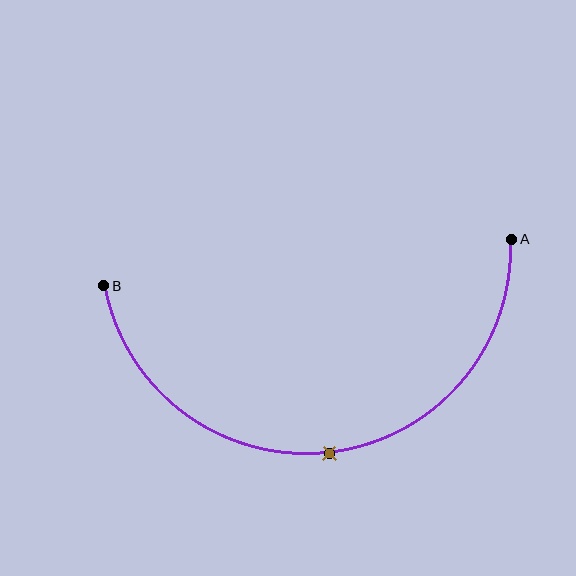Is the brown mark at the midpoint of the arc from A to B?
Yes. The brown mark lies on the arc at equal arc-length from both A and B — it is the arc midpoint.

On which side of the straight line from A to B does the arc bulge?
The arc bulges below the straight line connecting A and B.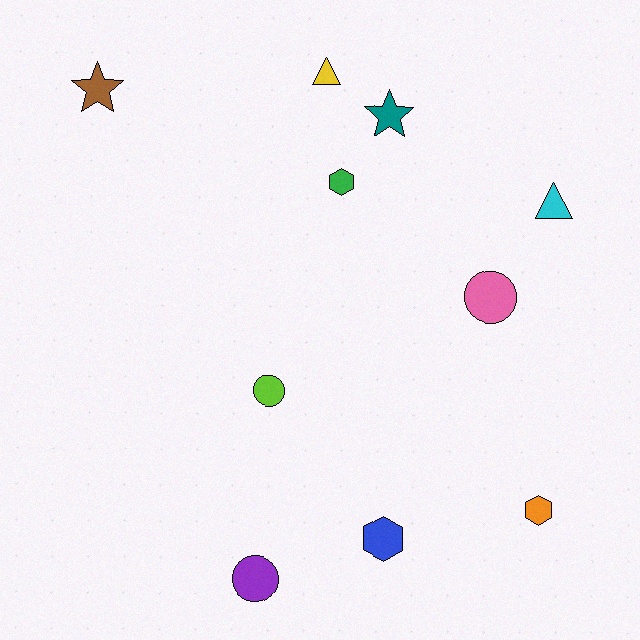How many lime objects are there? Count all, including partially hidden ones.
There is 1 lime object.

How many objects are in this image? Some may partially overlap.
There are 10 objects.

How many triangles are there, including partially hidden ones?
There are 2 triangles.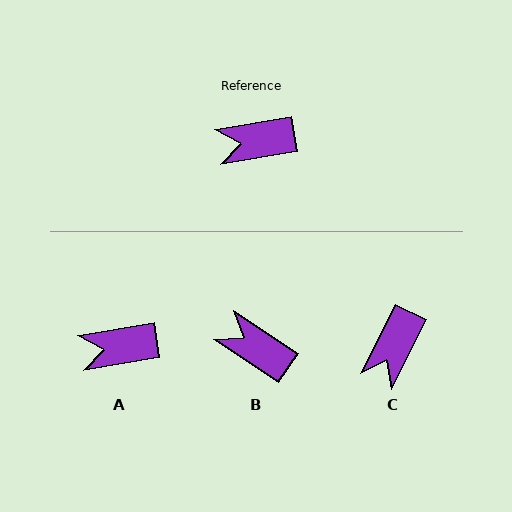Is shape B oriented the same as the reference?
No, it is off by about 44 degrees.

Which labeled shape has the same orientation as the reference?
A.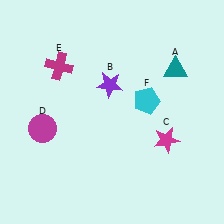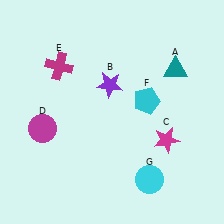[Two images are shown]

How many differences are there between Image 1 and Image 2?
There is 1 difference between the two images.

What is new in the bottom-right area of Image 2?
A cyan circle (G) was added in the bottom-right area of Image 2.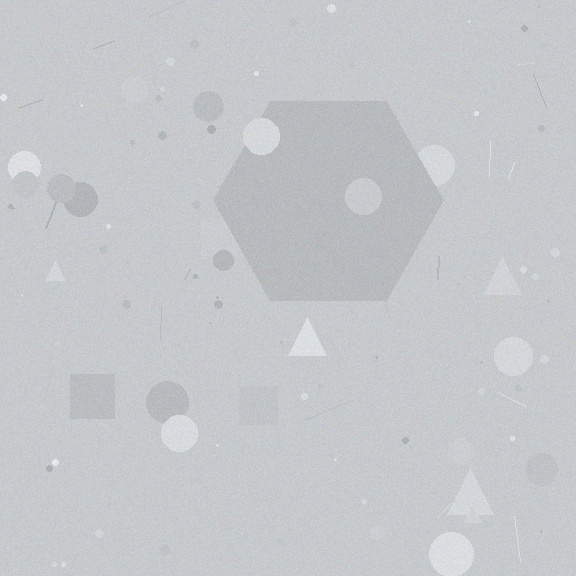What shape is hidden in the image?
A hexagon is hidden in the image.